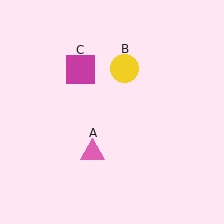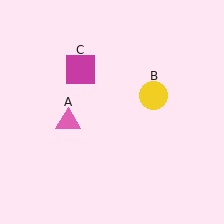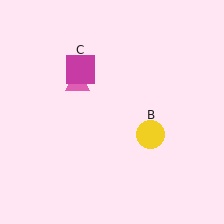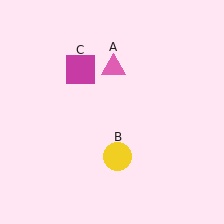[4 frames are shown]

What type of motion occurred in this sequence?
The pink triangle (object A), yellow circle (object B) rotated clockwise around the center of the scene.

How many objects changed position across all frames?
2 objects changed position: pink triangle (object A), yellow circle (object B).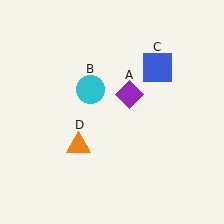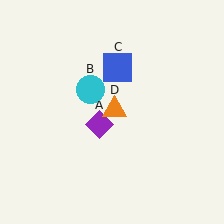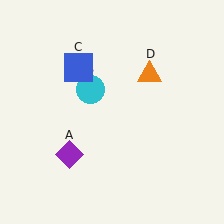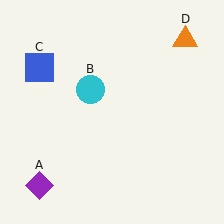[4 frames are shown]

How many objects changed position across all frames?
3 objects changed position: purple diamond (object A), blue square (object C), orange triangle (object D).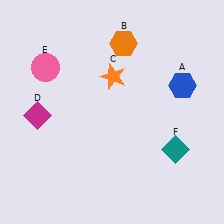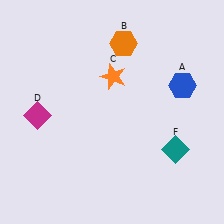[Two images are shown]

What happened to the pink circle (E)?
The pink circle (E) was removed in Image 2. It was in the top-left area of Image 1.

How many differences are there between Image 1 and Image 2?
There is 1 difference between the two images.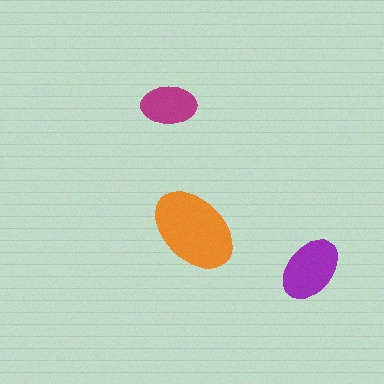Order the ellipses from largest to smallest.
the orange one, the purple one, the magenta one.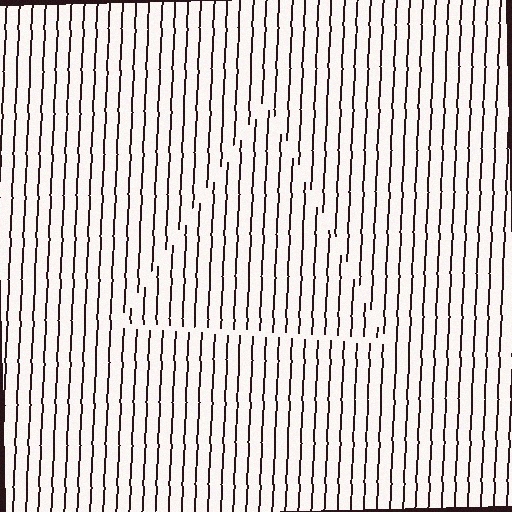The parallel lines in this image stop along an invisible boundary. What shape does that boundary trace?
An illusory triangle. The interior of the shape contains the same grating, shifted by half a period — the contour is defined by the phase discontinuity where line-ends from the inner and outer gratings abut.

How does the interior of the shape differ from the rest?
The interior of the shape contains the same grating, shifted by half a period — the contour is defined by the phase discontinuity where line-ends from the inner and outer gratings abut.